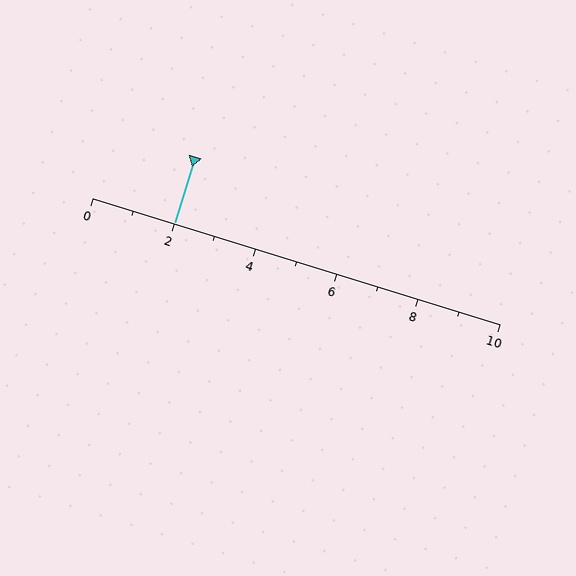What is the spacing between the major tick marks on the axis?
The major ticks are spaced 2 apart.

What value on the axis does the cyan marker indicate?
The marker indicates approximately 2.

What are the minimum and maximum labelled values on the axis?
The axis runs from 0 to 10.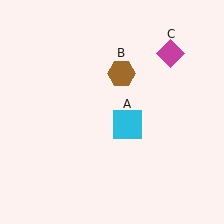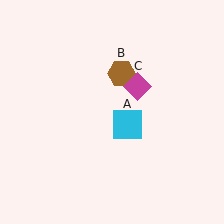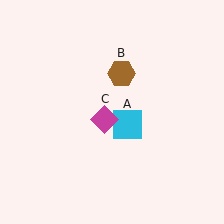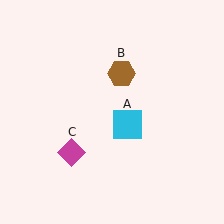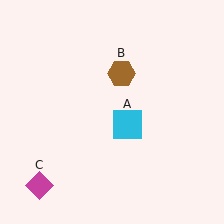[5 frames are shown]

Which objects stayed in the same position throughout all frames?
Cyan square (object A) and brown hexagon (object B) remained stationary.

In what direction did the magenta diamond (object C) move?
The magenta diamond (object C) moved down and to the left.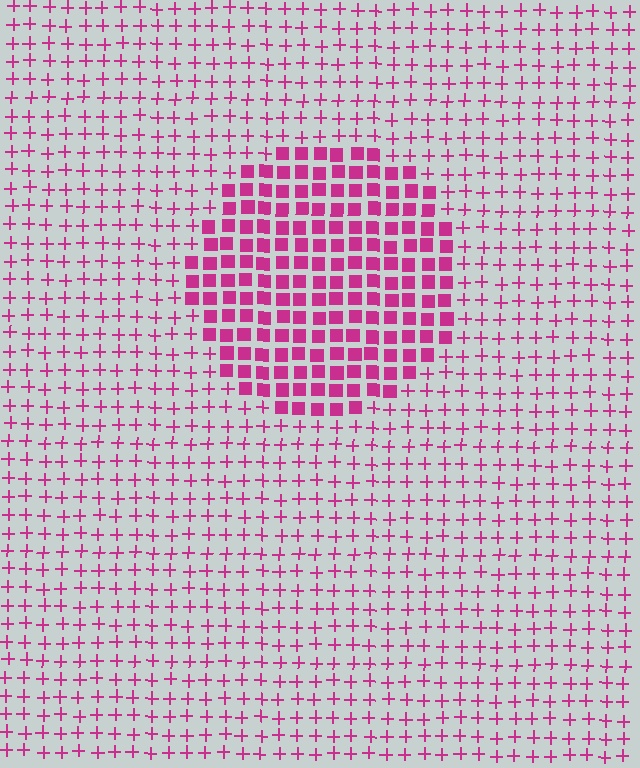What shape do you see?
I see a circle.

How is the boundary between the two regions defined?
The boundary is defined by a change in element shape: squares inside vs. plus signs outside. All elements share the same color and spacing.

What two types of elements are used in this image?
The image uses squares inside the circle region and plus signs outside it.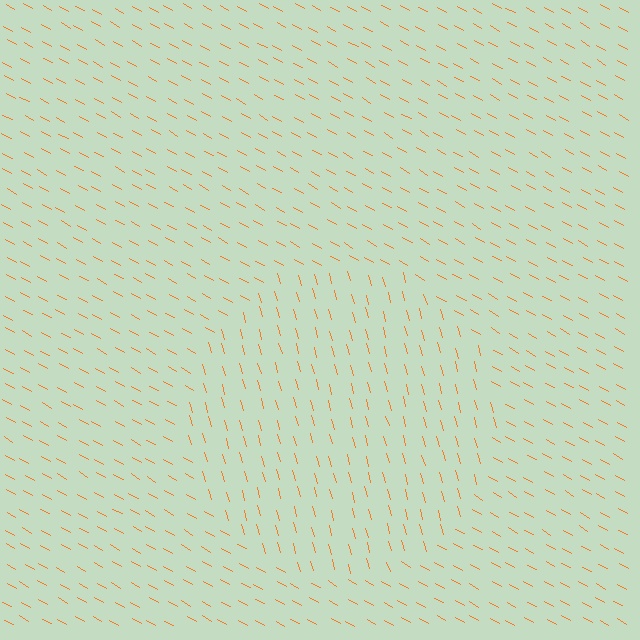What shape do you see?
I see a circle.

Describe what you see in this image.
The image is filled with small orange line segments. A circle region in the image has lines oriented differently from the surrounding lines, creating a visible texture boundary.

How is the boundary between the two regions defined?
The boundary is defined purely by a change in line orientation (approximately 45 degrees difference). All lines are the same color and thickness.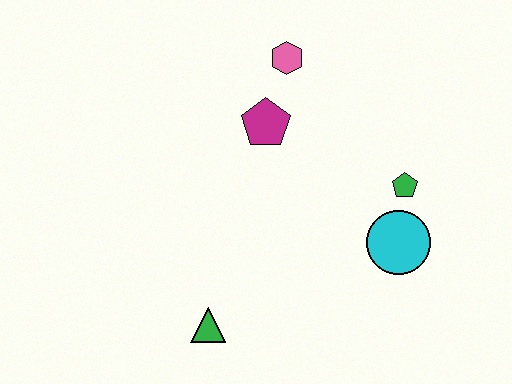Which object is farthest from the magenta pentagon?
The green triangle is farthest from the magenta pentagon.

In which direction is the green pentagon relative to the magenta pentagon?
The green pentagon is to the right of the magenta pentagon.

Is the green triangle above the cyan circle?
No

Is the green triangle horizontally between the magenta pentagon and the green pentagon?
No